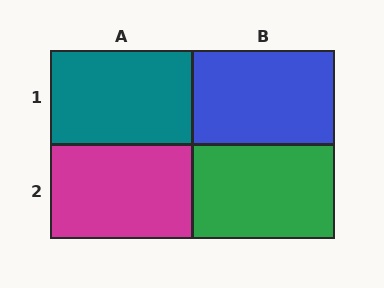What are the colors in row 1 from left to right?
Teal, blue.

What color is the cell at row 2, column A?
Magenta.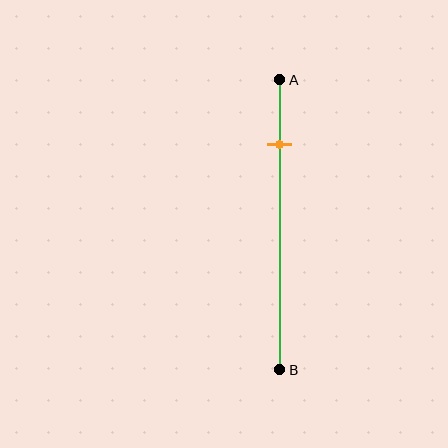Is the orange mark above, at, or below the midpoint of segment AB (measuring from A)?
The orange mark is above the midpoint of segment AB.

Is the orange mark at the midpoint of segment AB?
No, the mark is at about 20% from A, not at the 50% midpoint.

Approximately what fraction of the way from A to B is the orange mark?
The orange mark is approximately 20% of the way from A to B.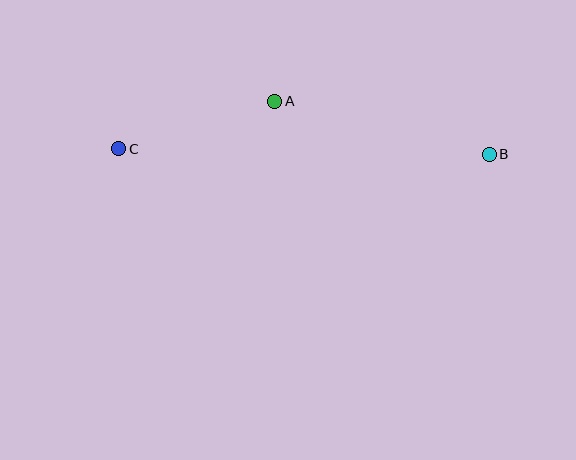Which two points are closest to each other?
Points A and C are closest to each other.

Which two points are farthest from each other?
Points B and C are farthest from each other.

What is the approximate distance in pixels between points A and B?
The distance between A and B is approximately 221 pixels.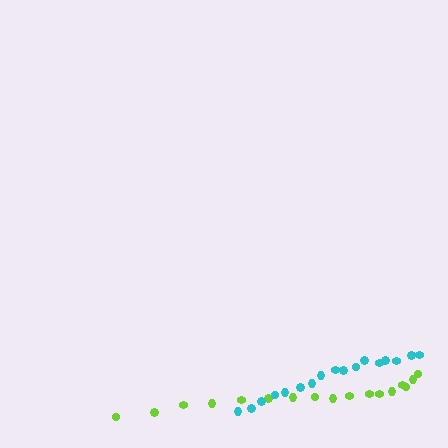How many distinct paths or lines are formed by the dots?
There are 2 distinct paths.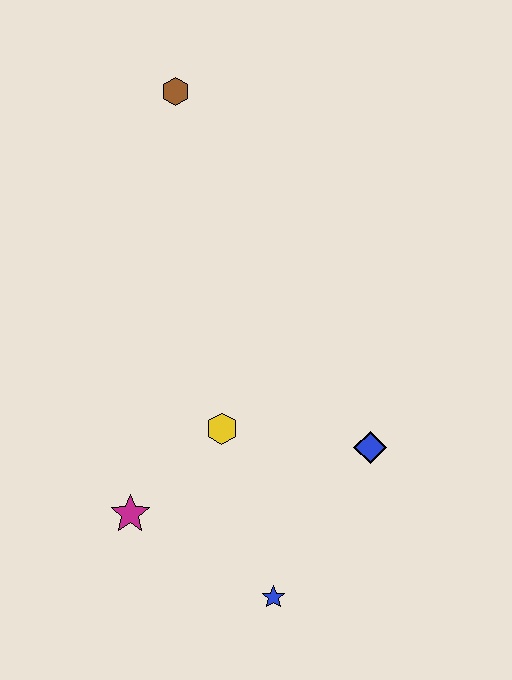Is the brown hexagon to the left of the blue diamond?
Yes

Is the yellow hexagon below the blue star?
No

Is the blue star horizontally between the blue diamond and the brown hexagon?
Yes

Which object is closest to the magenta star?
The yellow hexagon is closest to the magenta star.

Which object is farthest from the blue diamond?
The brown hexagon is farthest from the blue diamond.